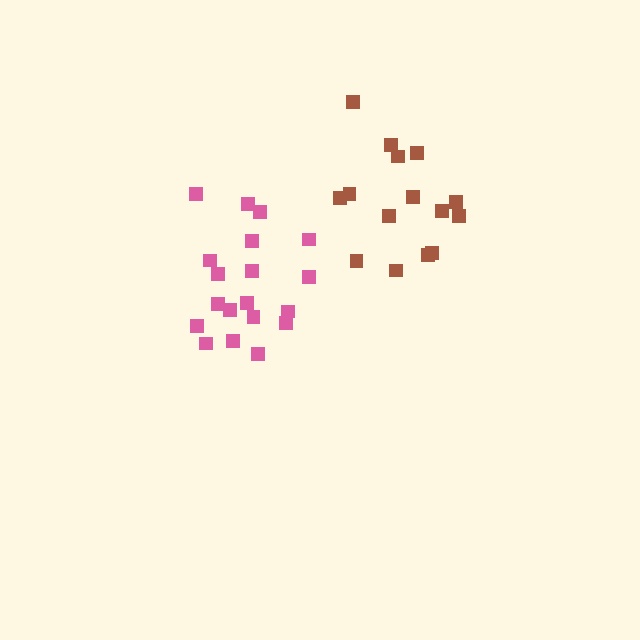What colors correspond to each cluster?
The clusters are colored: brown, pink.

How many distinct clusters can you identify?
There are 2 distinct clusters.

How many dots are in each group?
Group 1: 15 dots, Group 2: 19 dots (34 total).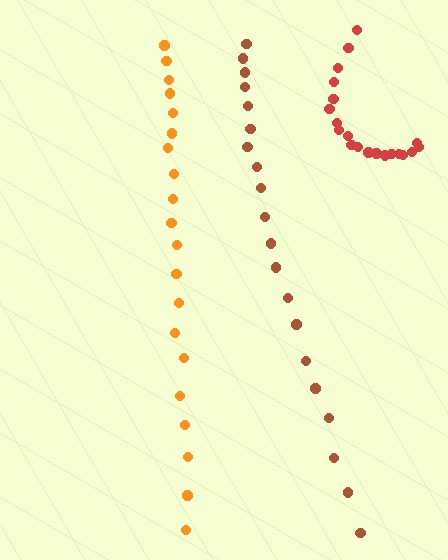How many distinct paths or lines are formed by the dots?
There are 3 distinct paths.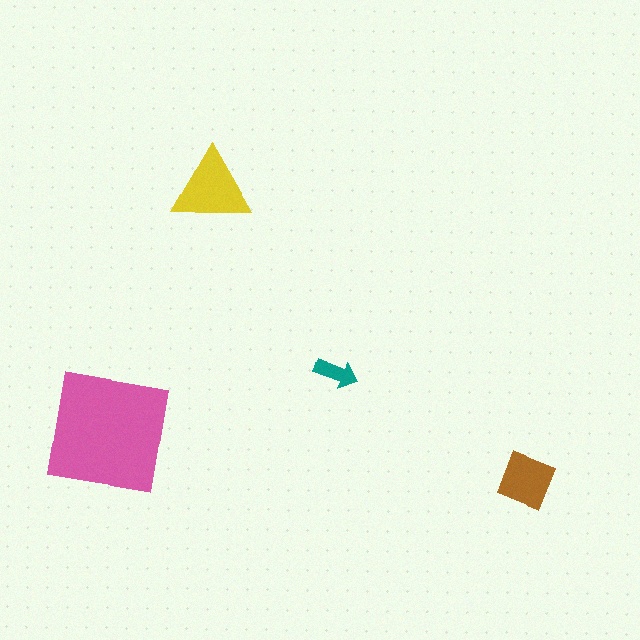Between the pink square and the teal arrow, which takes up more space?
The pink square.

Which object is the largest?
The pink square.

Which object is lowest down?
The brown diamond is bottommost.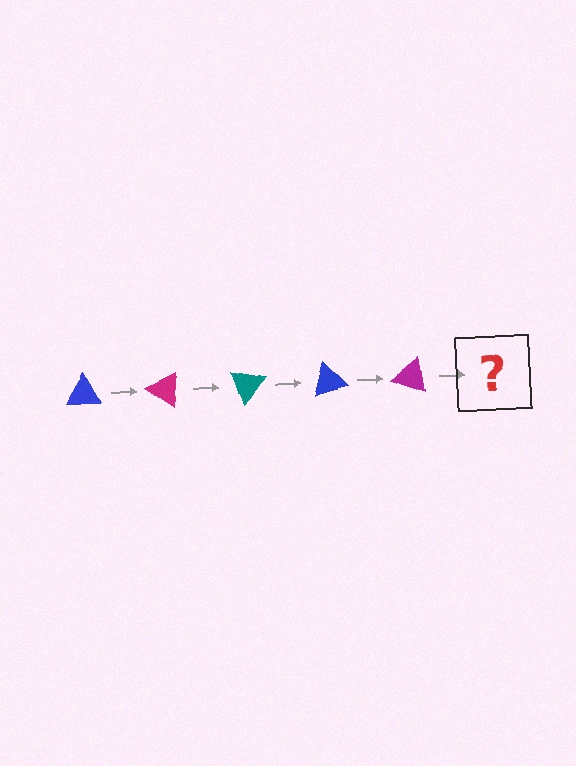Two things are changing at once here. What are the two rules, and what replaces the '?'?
The two rules are that it rotates 35 degrees each step and the color cycles through blue, magenta, and teal. The '?' should be a teal triangle, rotated 175 degrees from the start.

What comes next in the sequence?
The next element should be a teal triangle, rotated 175 degrees from the start.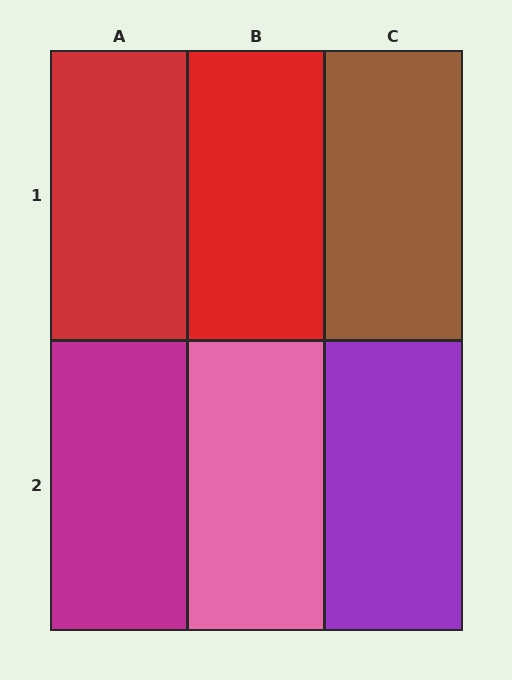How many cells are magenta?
1 cell is magenta.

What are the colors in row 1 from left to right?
Red, red, brown.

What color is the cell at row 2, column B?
Pink.